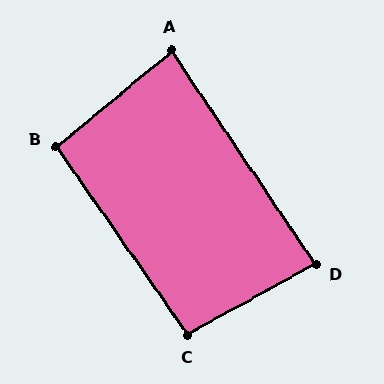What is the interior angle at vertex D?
Approximately 85 degrees (approximately right).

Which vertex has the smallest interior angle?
A, at approximately 84 degrees.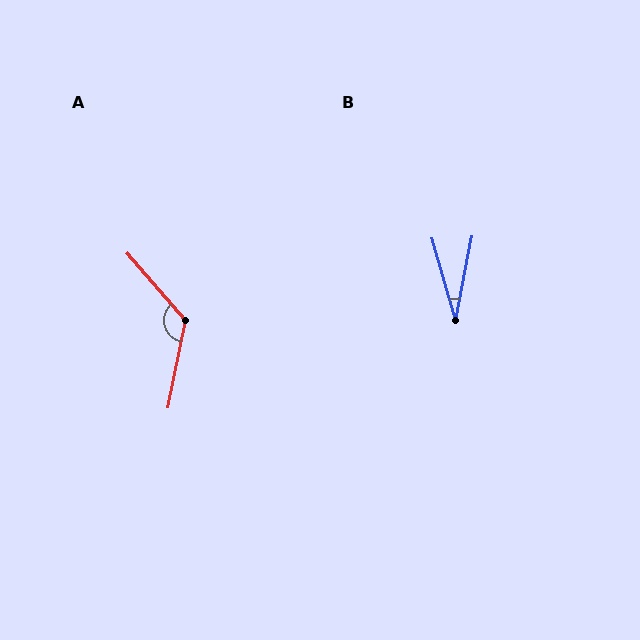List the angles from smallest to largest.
B (27°), A (128°).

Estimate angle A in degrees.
Approximately 128 degrees.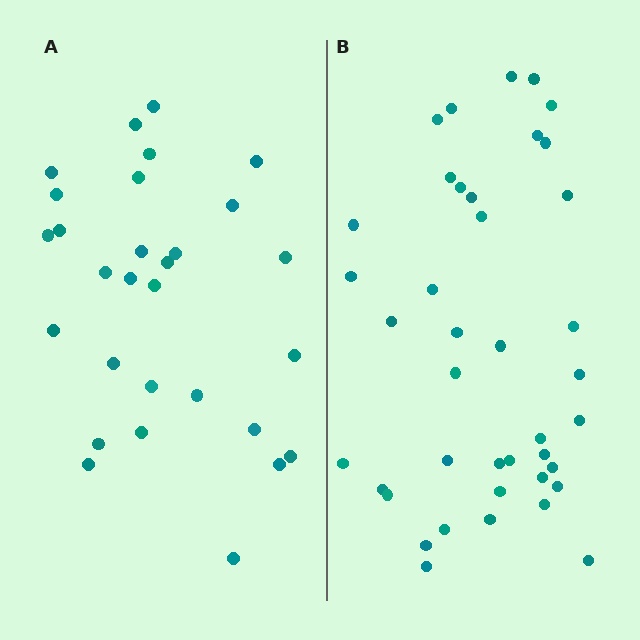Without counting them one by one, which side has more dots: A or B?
Region B (the right region) has more dots.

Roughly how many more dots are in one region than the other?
Region B has roughly 12 or so more dots than region A.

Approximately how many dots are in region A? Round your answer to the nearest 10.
About 30 dots. (The exact count is 29, which rounds to 30.)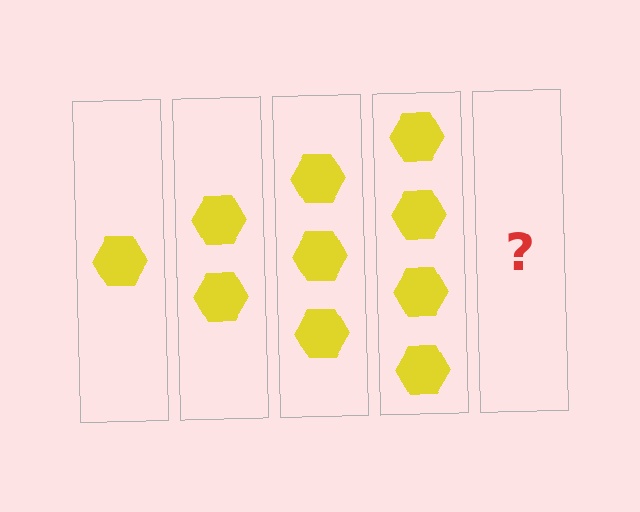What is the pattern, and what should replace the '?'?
The pattern is that each step adds one more hexagon. The '?' should be 5 hexagons.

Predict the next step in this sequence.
The next step is 5 hexagons.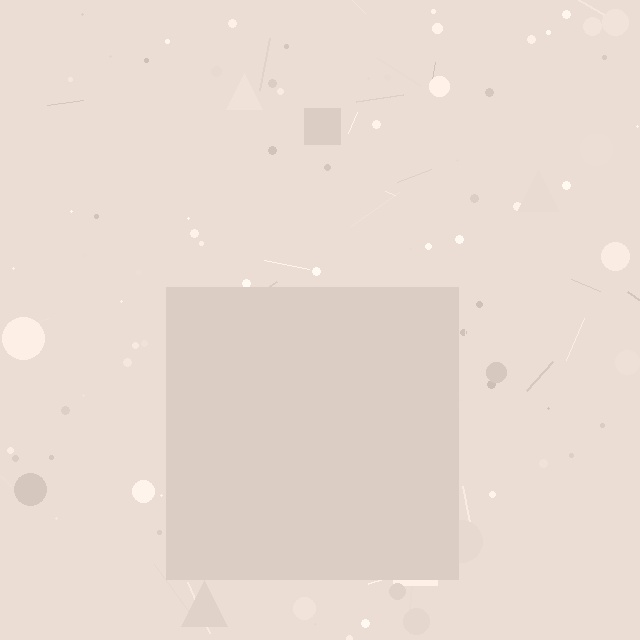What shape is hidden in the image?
A square is hidden in the image.